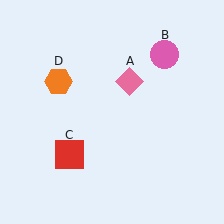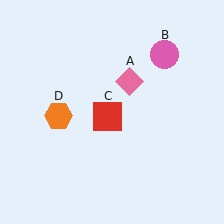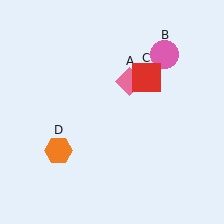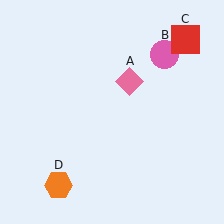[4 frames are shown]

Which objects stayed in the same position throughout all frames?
Pink diamond (object A) and pink circle (object B) remained stationary.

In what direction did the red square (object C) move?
The red square (object C) moved up and to the right.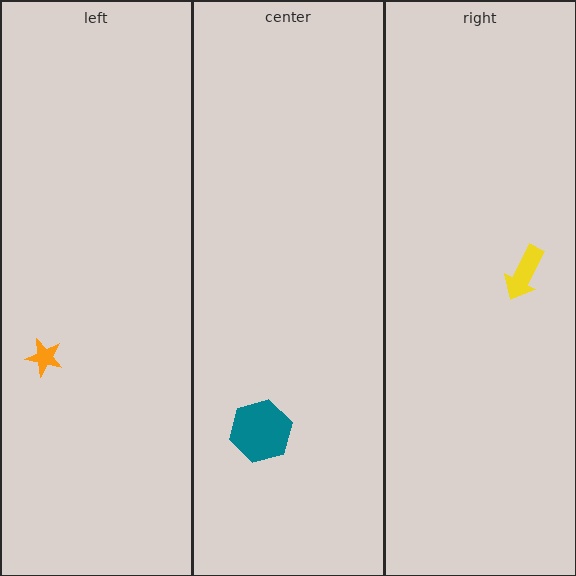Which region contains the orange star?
The left region.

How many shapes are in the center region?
1.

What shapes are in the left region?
The orange star.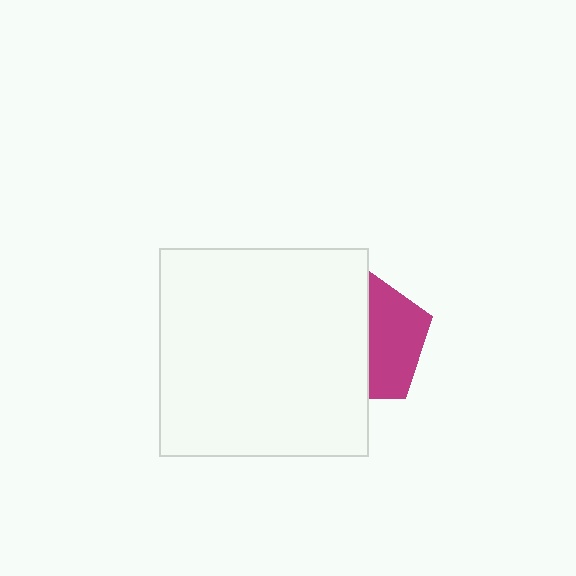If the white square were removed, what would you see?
You would see the complete magenta pentagon.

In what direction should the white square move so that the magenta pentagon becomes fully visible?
The white square should move left. That is the shortest direction to clear the overlap and leave the magenta pentagon fully visible.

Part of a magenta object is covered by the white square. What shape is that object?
It is a pentagon.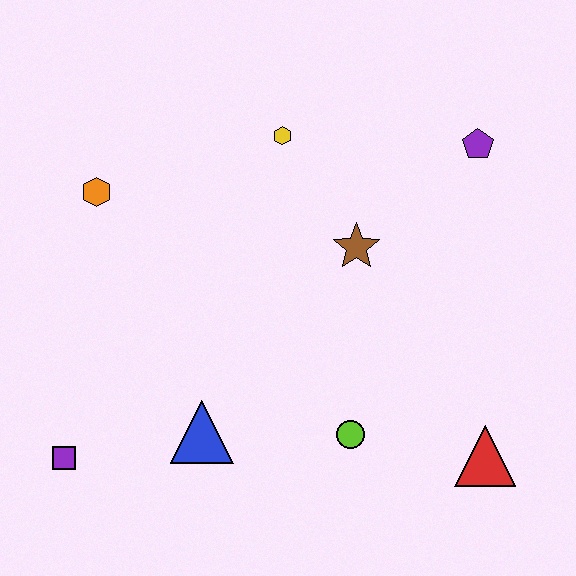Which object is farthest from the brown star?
The purple square is farthest from the brown star.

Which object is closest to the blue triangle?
The purple square is closest to the blue triangle.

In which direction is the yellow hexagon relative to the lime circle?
The yellow hexagon is above the lime circle.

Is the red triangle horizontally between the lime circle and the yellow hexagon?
No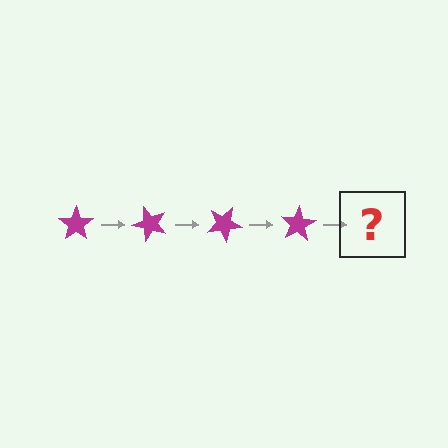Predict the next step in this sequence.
The next step is a magenta star rotated 200 degrees.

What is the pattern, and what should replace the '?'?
The pattern is that the star rotates 50 degrees each step. The '?' should be a magenta star rotated 200 degrees.